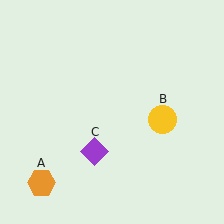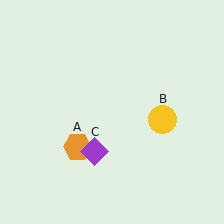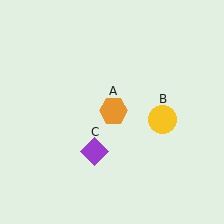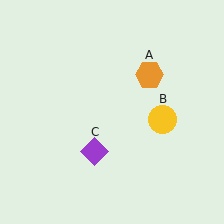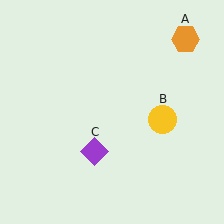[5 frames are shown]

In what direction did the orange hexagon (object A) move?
The orange hexagon (object A) moved up and to the right.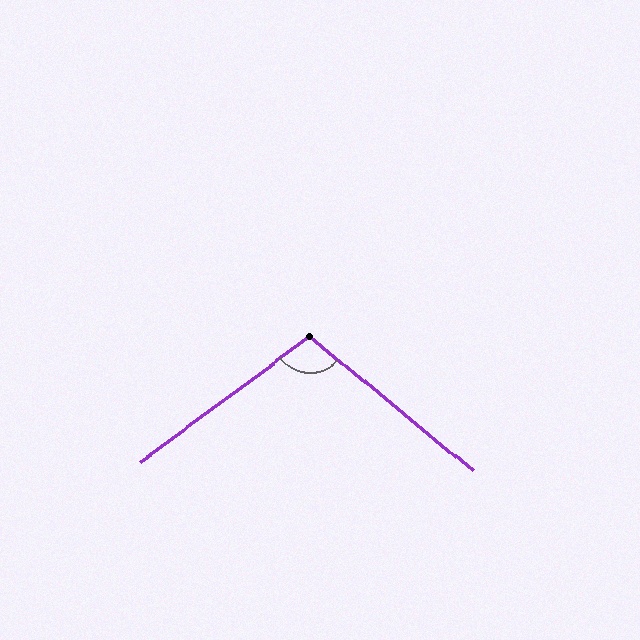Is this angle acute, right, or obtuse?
It is obtuse.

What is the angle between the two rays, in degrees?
Approximately 104 degrees.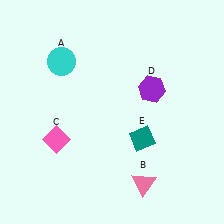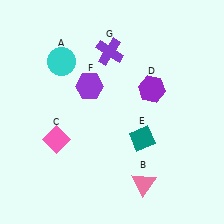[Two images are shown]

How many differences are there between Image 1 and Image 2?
There are 2 differences between the two images.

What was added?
A purple hexagon (F), a purple cross (G) were added in Image 2.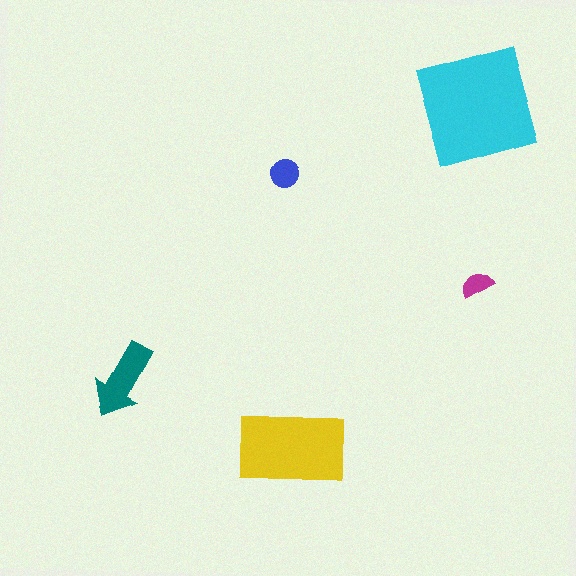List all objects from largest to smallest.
The cyan square, the yellow rectangle, the teal arrow, the blue circle, the magenta semicircle.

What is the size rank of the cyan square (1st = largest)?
1st.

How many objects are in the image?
There are 5 objects in the image.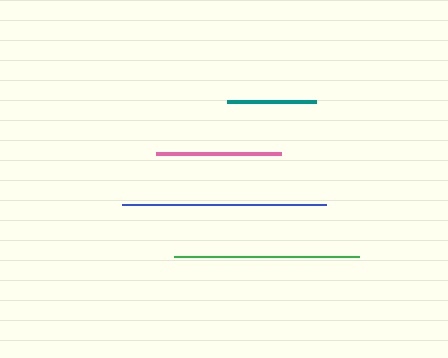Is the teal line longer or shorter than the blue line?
The blue line is longer than the teal line.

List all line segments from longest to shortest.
From longest to shortest: blue, green, pink, teal.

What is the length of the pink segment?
The pink segment is approximately 125 pixels long.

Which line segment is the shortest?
The teal line is the shortest at approximately 89 pixels.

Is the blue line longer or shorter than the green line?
The blue line is longer than the green line.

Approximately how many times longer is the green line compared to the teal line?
The green line is approximately 2.1 times the length of the teal line.